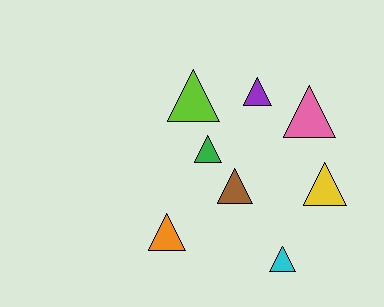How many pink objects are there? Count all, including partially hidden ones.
There is 1 pink object.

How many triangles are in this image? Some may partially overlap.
There are 8 triangles.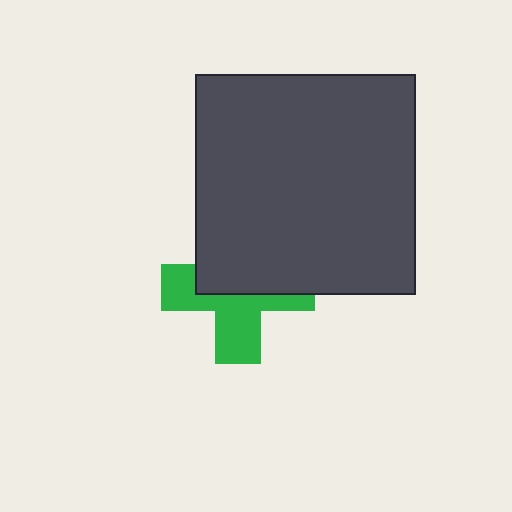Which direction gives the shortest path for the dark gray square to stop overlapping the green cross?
Moving up gives the shortest separation.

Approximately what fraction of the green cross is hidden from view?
Roughly 51% of the green cross is hidden behind the dark gray square.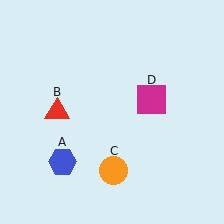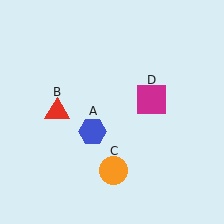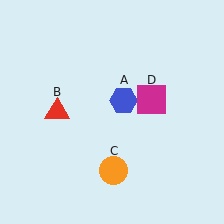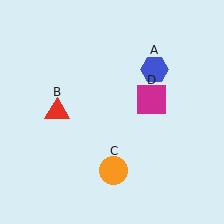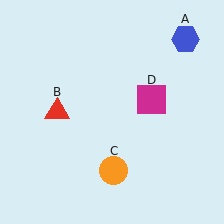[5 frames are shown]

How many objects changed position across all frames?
1 object changed position: blue hexagon (object A).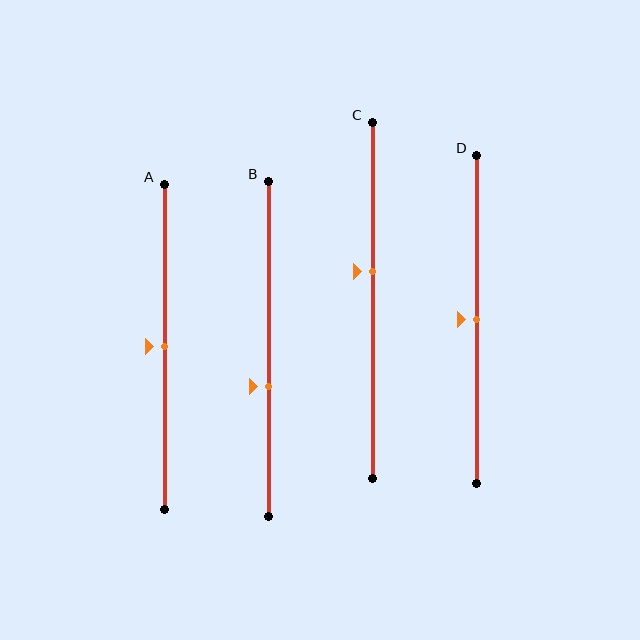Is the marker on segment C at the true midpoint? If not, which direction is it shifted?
No, the marker on segment C is shifted upward by about 8% of the segment length.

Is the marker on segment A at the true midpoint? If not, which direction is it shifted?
Yes, the marker on segment A is at the true midpoint.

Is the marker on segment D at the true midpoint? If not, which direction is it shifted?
Yes, the marker on segment D is at the true midpoint.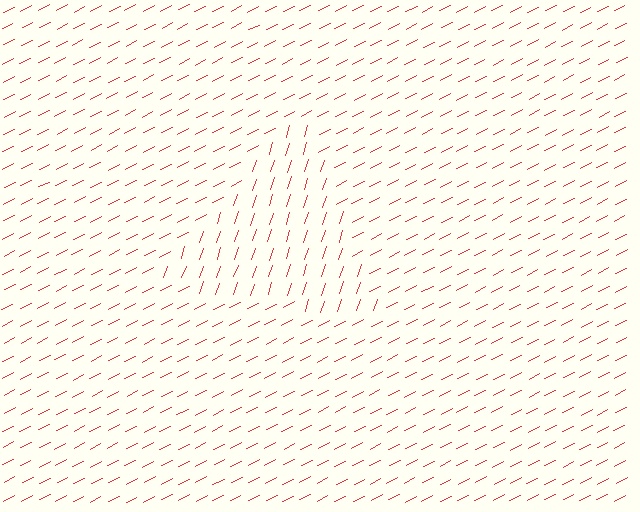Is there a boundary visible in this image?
Yes, there is a texture boundary formed by a change in line orientation.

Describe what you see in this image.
The image is filled with small red line segments. A triangle region in the image has lines oriented differently from the surrounding lines, creating a visible texture boundary.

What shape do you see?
I see a triangle.